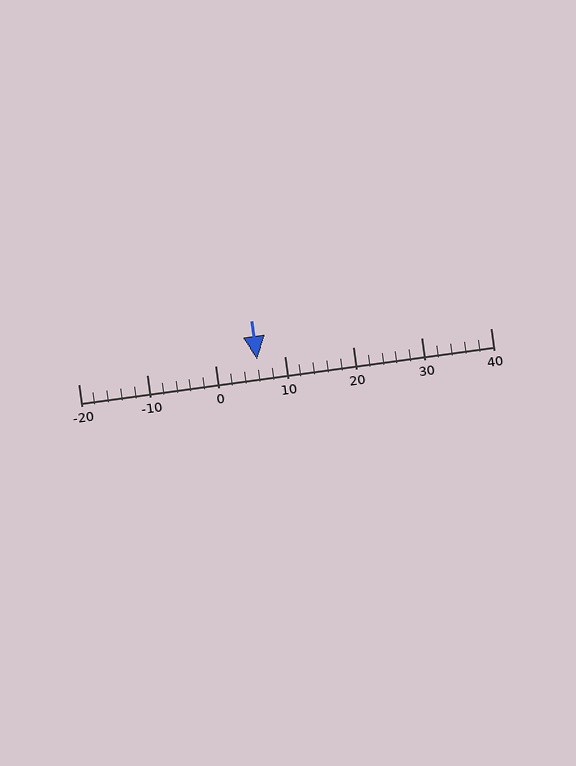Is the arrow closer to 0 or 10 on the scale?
The arrow is closer to 10.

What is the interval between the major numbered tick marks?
The major tick marks are spaced 10 units apart.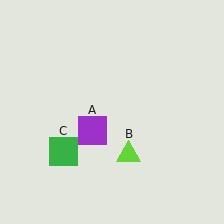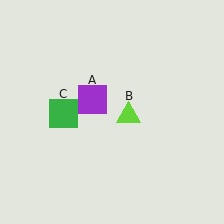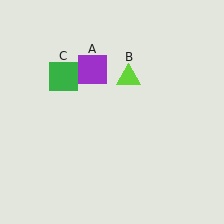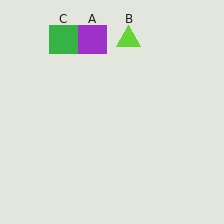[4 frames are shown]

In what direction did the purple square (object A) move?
The purple square (object A) moved up.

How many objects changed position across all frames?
3 objects changed position: purple square (object A), lime triangle (object B), green square (object C).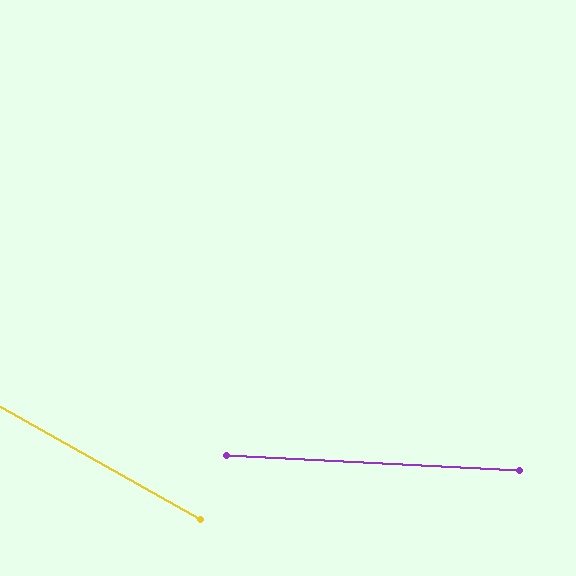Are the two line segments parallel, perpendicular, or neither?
Neither parallel nor perpendicular — they differ by about 26°.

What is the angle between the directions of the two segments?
Approximately 26 degrees.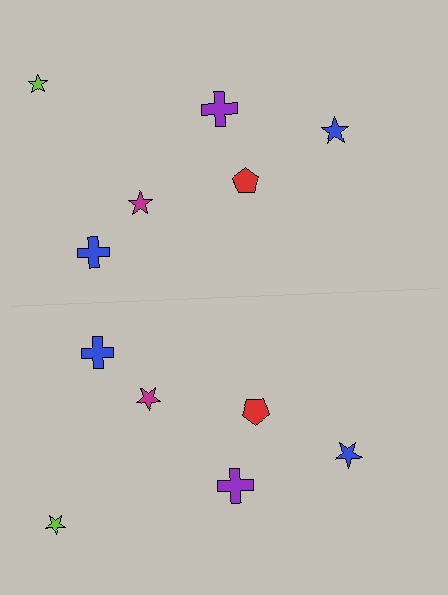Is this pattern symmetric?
Yes, this pattern has bilateral (reflection) symmetry.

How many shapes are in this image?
There are 12 shapes in this image.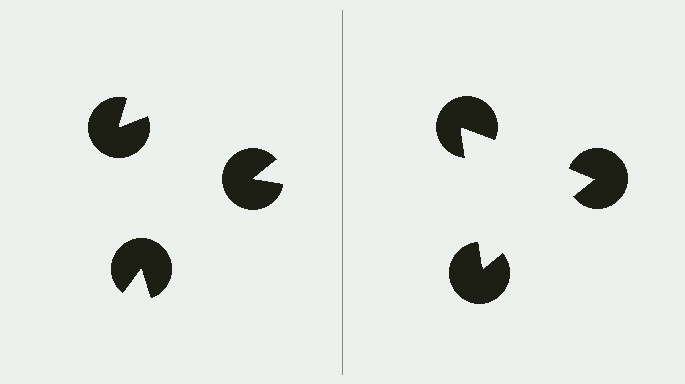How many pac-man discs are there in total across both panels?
6 — 3 on each side.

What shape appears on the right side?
An illusory triangle.